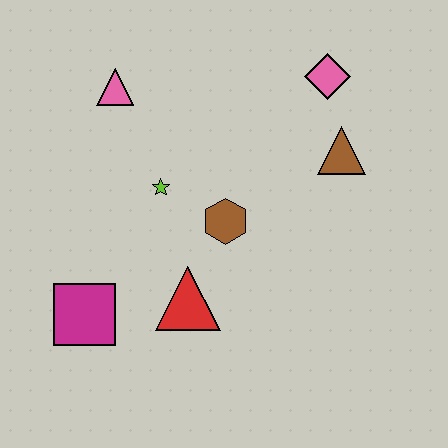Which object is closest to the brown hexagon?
The lime star is closest to the brown hexagon.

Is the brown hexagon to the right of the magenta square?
Yes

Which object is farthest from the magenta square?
The pink diamond is farthest from the magenta square.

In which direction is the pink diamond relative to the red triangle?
The pink diamond is above the red triangle.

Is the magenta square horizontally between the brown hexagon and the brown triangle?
No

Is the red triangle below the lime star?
Yes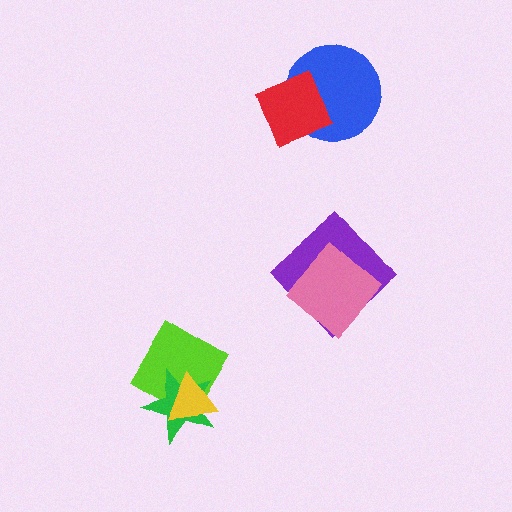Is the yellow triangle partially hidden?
No, no other shape covers it.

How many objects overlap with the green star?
2 objects overlap with the green star.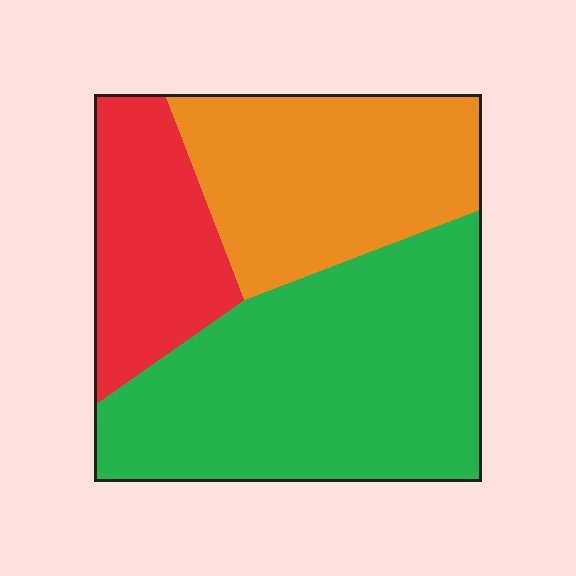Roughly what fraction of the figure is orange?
Orange takes up about one third (1/3) of the figure.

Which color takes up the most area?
Green, at roughly 50%.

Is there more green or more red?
Green.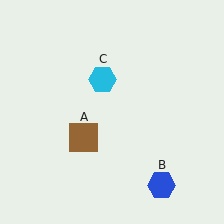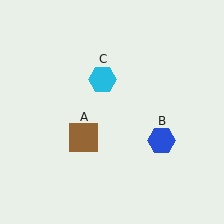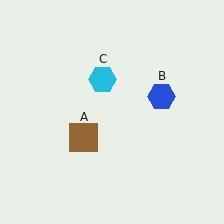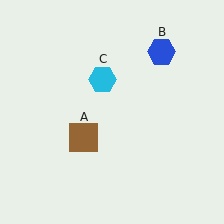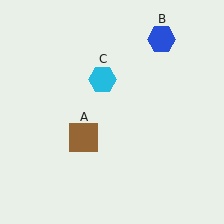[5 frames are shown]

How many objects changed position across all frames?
1 object changed position: blue hexagon (object B).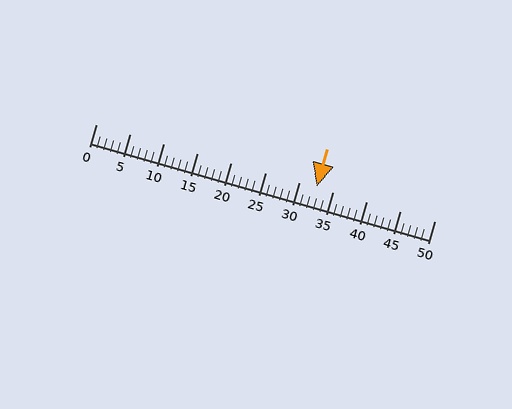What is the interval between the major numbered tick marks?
The major tick marks are spaced 5 units apart.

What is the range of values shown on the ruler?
The ruler shows values from 0 to 50.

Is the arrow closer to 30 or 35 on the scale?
The arrow is closer to 35.